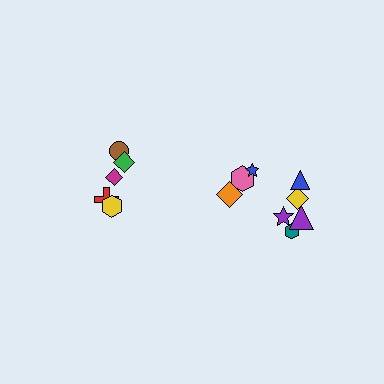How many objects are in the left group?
There are 5 objects.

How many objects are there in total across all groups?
There are 13 objects.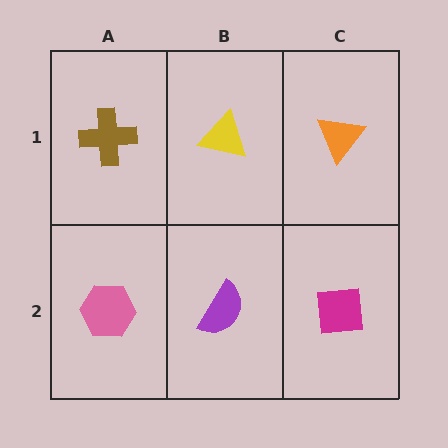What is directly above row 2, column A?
A brown cross.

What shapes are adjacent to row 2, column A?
A brown cross (row 1, column A), a purple semicircle (row 2, column B).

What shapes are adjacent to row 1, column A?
A pink hexagon (row 2, column A), a yellow triangle (row 1, column B).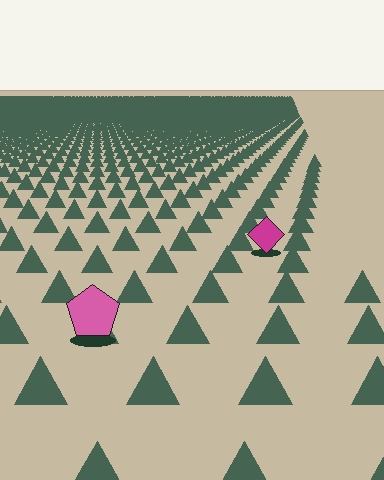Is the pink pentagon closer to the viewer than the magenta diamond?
Yes. The pink pentagon is closer — you can tell from the texture gradient: the ground texture is coarser near it.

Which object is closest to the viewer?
The pink pentagon is closest. The texture marks near it are larger and more spread out.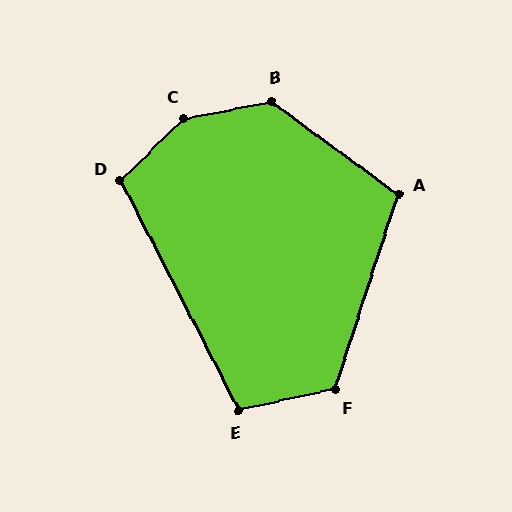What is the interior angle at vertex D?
Approximately 107 degrees (obtuse).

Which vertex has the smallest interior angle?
E, at approximately 105 degrees.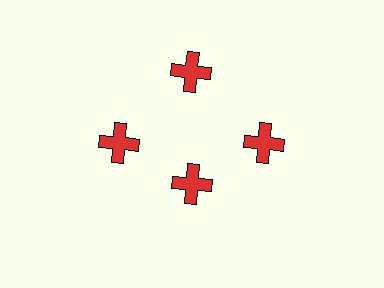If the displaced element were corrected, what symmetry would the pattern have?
It would have 4-fold rotational symmetry — the pattern would map onto itself every 90 degrees.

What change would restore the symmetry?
The symmetry would be restored by moving it outward, back onto the ring so that all 4 crosses sit at equal angles and equal distance from the center.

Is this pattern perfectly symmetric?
No. The 4 red crosses are arranged in a ring, but one element near the 6 o'clock position is pulled inward toward the center, breaking the 4-fold rotational symmetry.